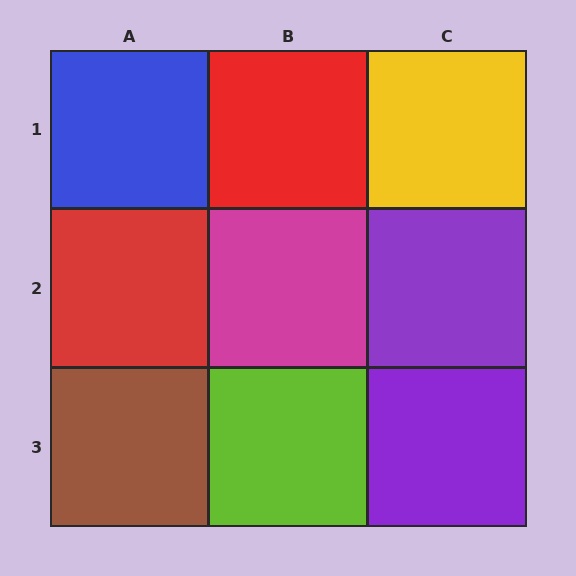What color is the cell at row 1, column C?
Yellow.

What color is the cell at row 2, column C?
Purple.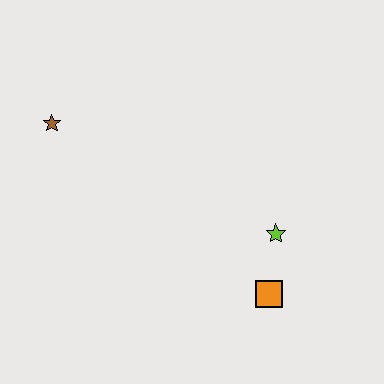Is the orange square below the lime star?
Yes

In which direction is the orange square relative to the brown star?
The orange square is to the right of the brown star.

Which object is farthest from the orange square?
The brown star is farthest from the orange square.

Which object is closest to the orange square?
The lime star is closest to the orange square.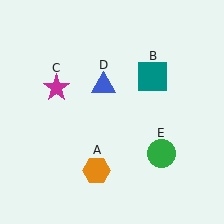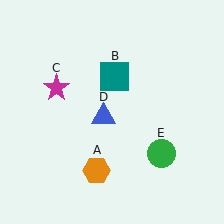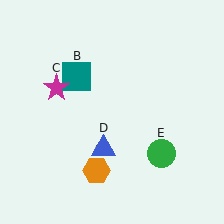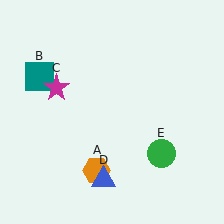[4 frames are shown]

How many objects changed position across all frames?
2 objects changed position: teal square (object B), blue triangle (object D).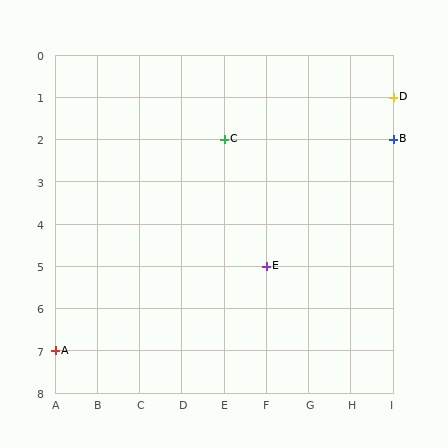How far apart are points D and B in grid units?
Points D and B are 1 row apart.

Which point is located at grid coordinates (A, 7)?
Point A is at (A, 7).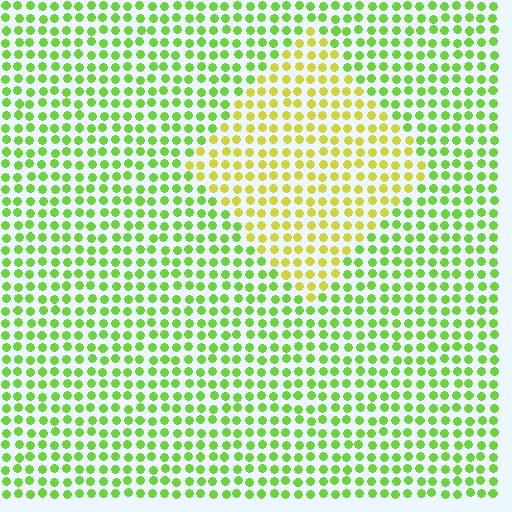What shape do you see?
I see a diamond.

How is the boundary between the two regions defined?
The boundary is defined purely by a slight shift in hue (about 39 degrees). Spacing, size, and orientation are identical on both sides.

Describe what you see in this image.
The image is filled with small lime elements in a uniform arrangement. A diamond-shaped region is visible where the elements are tinted to a slightly different hue, forming a subtle color boundary.